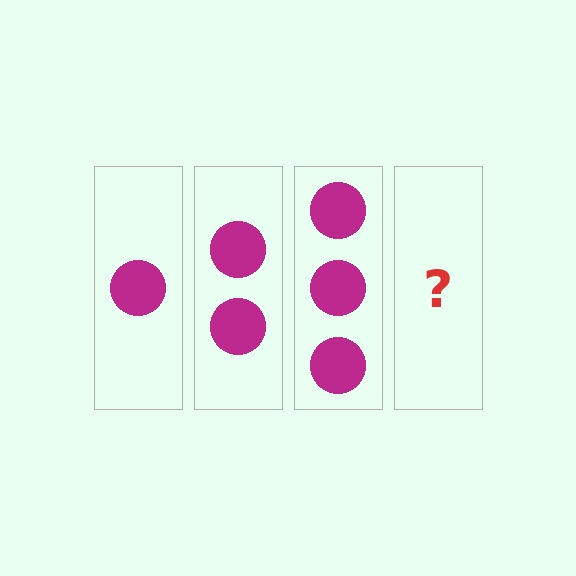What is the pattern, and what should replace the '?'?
The pattern is that each step adds one more circle. The '?' should be 4 circles.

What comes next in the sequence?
The next element should be 4 circles.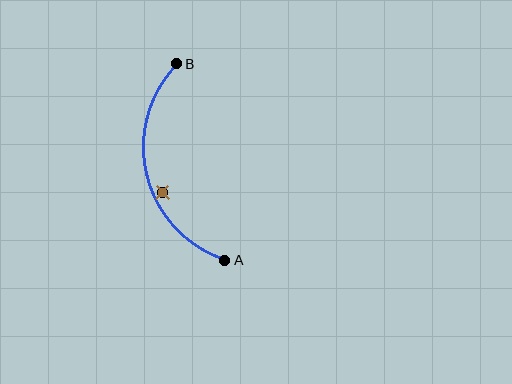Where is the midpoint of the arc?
The arc midpoint is the point on the curve farthest from the straight line joining A and B. It sits to the left of that line.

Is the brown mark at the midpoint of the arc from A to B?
No — the brown mark does not lie on the arc at all. It sits slightly inside the curve.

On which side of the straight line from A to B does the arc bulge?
The arc bulges to the left of the straight line connecting A and B.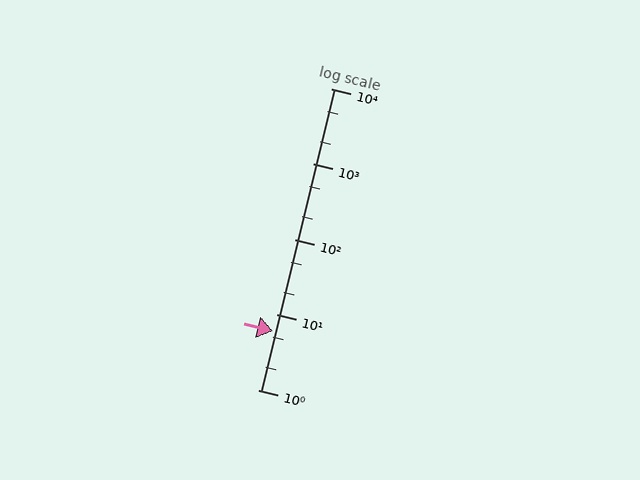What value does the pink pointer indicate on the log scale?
The pointer indicates approximately 6.1.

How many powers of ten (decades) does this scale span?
The scale spans 4 decades, from 1 to 10000.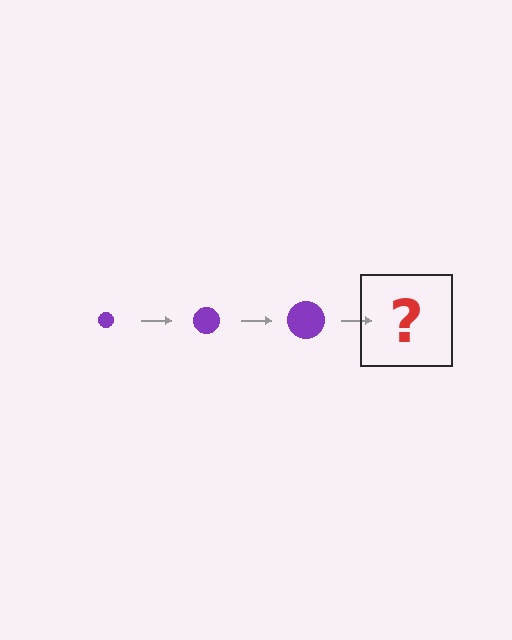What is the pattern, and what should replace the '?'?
The pattern is that the circle gets progressively larger each step. The '?' should be a purple circle, larger than the previous one.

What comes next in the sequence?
The next element should be a purple circle, larger than the previous one.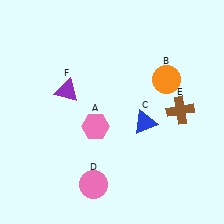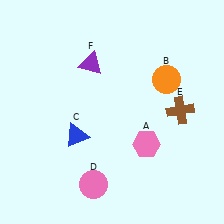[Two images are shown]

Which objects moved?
The objects that moved are: the pink hexagon (A), the blue triangle (C), the purple triangle (F).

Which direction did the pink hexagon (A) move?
The pink hexagon (A) moved right.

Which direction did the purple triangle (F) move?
The purple triangle (F) moved up.